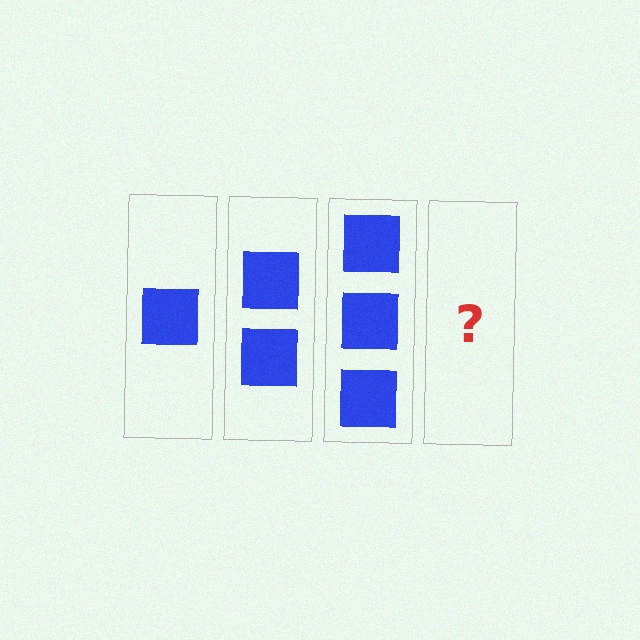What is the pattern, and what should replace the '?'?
The pattern is that each step adds one more square. The '?' should be 4 squares.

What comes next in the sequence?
The next element should be 4 squares.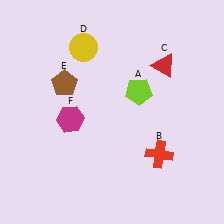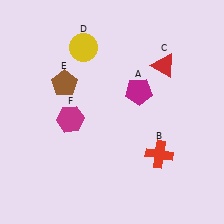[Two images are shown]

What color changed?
The pentagon (A) changed from lime in Image 1 to magenta in Image 2.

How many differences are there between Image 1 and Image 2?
There is 1 difference between the two images.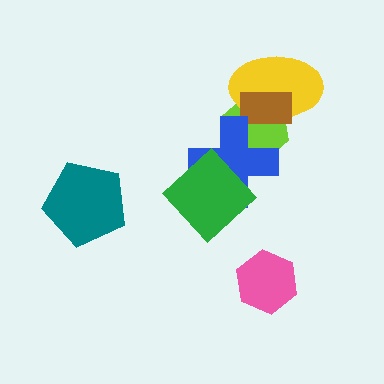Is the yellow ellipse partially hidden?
Yes, it is partially covered by another shape.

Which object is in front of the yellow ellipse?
The brown rectangle is in front of the yellow ellipse.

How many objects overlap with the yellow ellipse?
2 objects overlap with the yellow ellipse.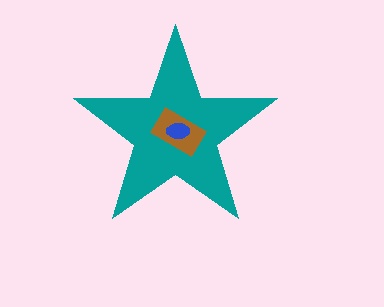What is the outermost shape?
The teal star.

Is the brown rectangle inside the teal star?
Yes.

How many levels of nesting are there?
3.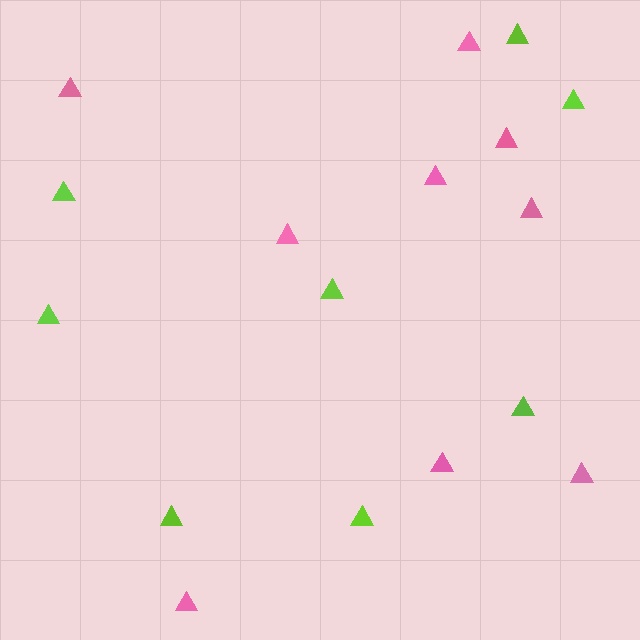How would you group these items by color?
There are 2 groups: one group of lime triangles (8) and one group of pink triangles (9).